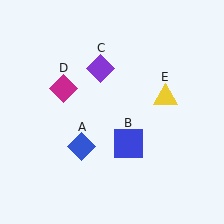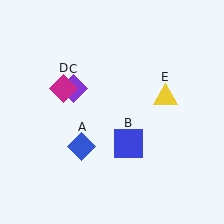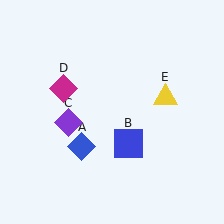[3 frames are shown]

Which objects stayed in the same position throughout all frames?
Blue diamond (object A) and blue square (object B) and magenta diamond (object D) and yellow triangle (object E) remained stationary.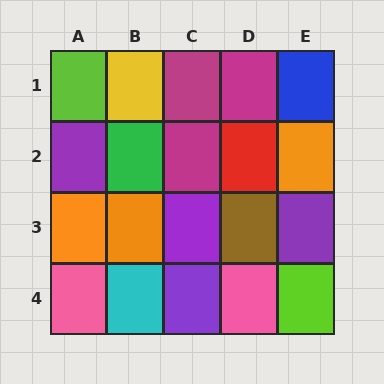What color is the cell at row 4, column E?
Lime.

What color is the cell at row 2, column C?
Magenta.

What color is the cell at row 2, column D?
Red.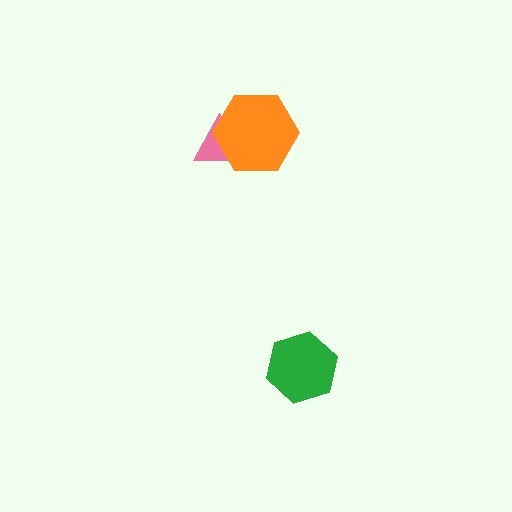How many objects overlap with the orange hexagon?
1 object overlaps with the orange hexagon.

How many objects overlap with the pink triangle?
1 object overlaps with the pink triangle.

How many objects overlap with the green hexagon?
0 objects overlap with the green hexagon.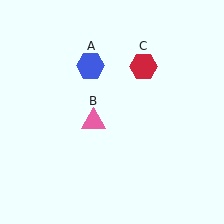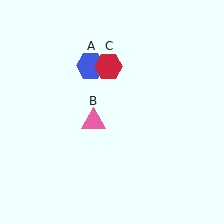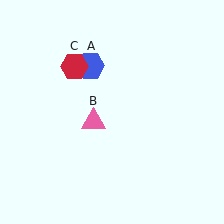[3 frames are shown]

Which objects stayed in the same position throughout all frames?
Blue hexagon (object A) and pink triangle (object B) remained stationary.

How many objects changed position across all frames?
1 object changed position: red hexagon (object C).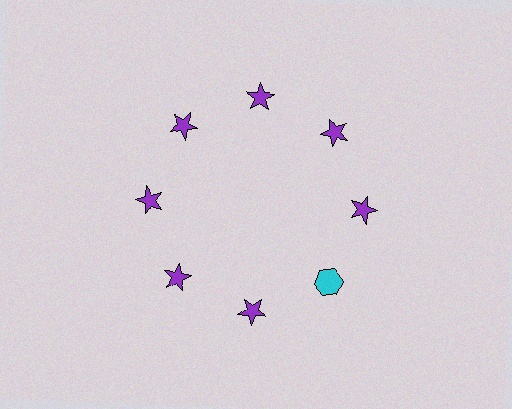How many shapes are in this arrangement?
There are 8 shapes arranged in a ring pattern.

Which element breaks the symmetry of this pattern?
The cyan hexagon at roughly the 4 o'clock position breaks the symmetry. All other shapes are purple stars.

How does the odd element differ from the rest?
It differs in both color (cyan instead of purple) and shape (hexagon instead of star).